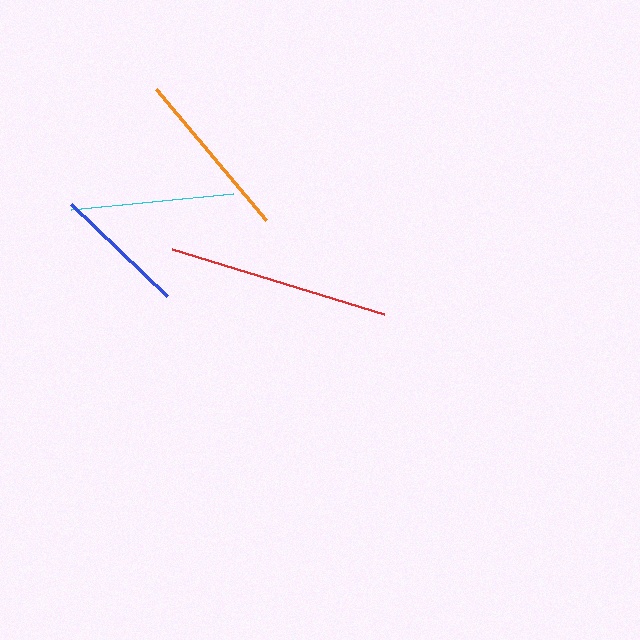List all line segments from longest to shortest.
From longest to shortest: red, orange, cyan, blue.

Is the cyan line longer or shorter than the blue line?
The cyan line is longer than the blue line.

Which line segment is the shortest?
The blue line is the shortest at approximately 133 pixels.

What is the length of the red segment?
The red segment is approximately 222 pixels long.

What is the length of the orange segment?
The orange segment is approximately 171 pixels long.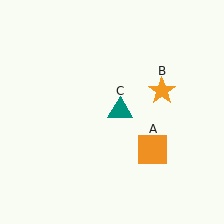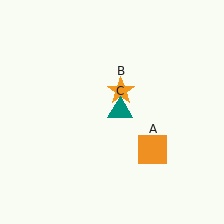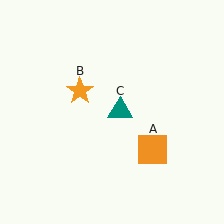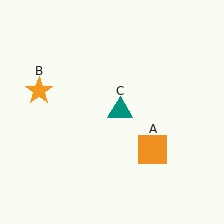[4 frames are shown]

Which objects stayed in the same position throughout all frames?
Orange square (object A) and teal triangle (object C) remained stationary.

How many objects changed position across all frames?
1 object changed position: orange star (object B).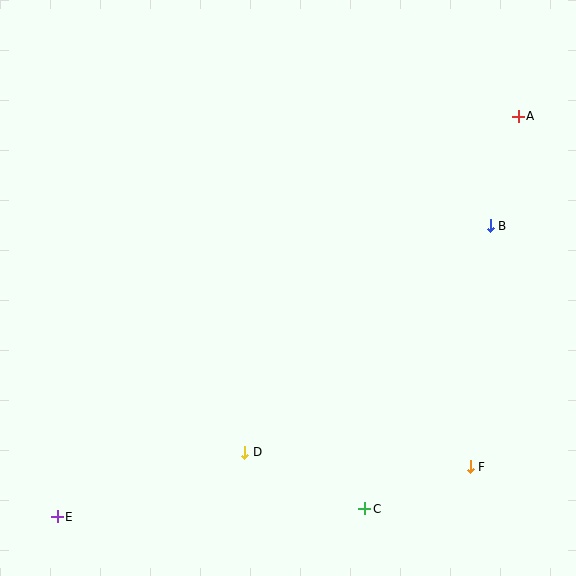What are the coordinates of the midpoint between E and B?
The midpoint between E and B is at (274, 371).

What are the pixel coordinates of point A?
Point A is at (518, 116).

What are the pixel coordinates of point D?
Point D is at (245, 452).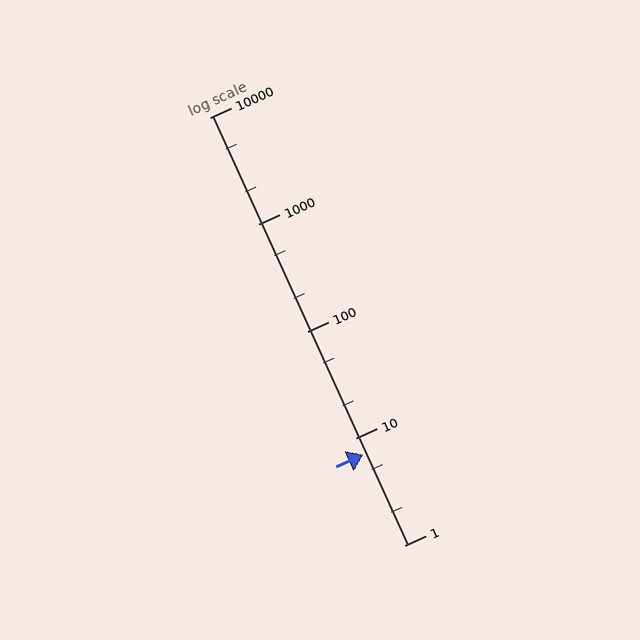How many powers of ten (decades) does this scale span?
The scale spans 4 decades, from 1 to 10000.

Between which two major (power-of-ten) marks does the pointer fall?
The pointer is between 1 and 10.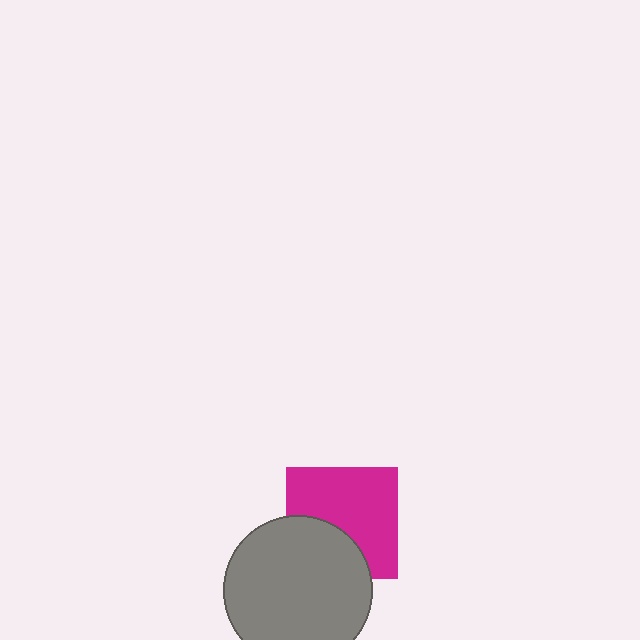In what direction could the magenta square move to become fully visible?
The magenta square could move up. That would shift it out from behind the gray circle entirely.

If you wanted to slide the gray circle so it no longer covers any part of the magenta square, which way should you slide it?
Slide it down — that is the most direct way to separate the two shapes.